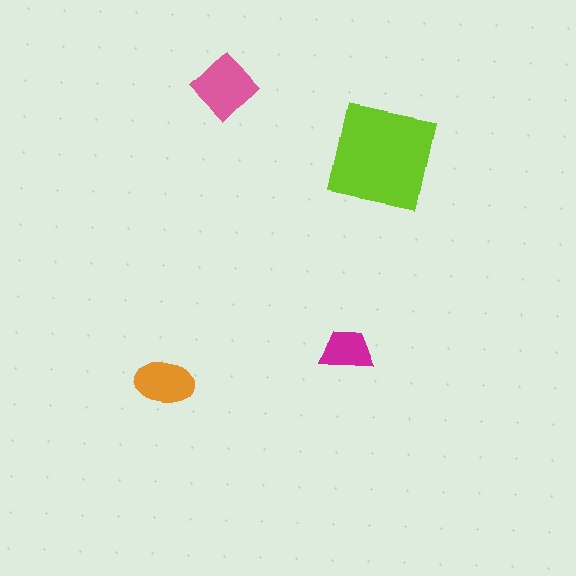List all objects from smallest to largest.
The magenta trapezoid, the orange ellipse, the pink diamond, the lime square.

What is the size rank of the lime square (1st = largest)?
1st.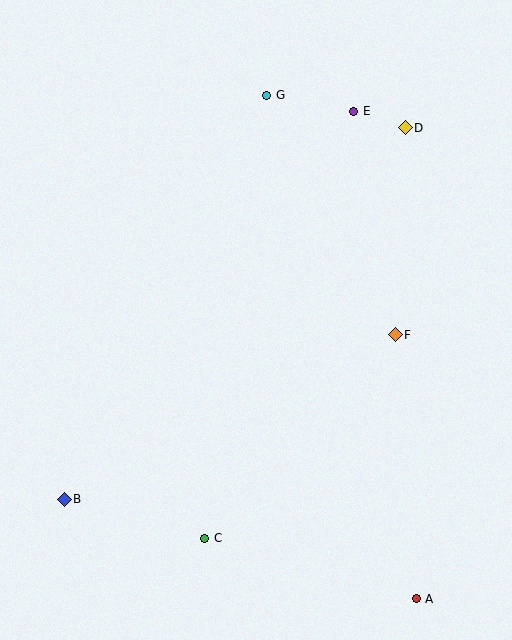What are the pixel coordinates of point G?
Point G is at (267, 95).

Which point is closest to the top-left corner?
Point G is closest to the top-left corner.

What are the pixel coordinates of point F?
Point F is at (395, 335).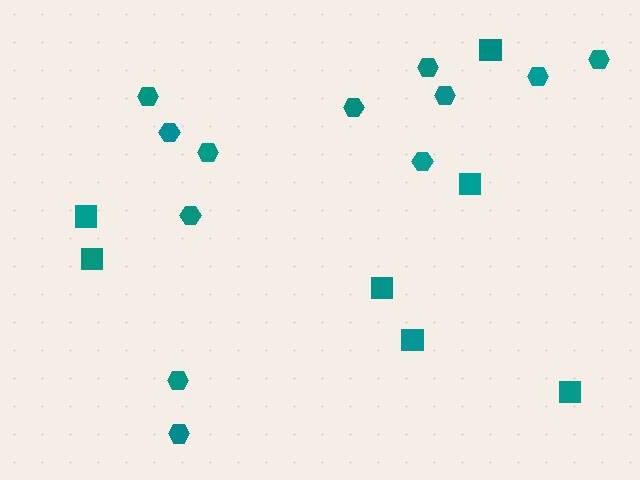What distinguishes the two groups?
There are 2 groups: one group of hexagons (12) and one group of squares (7).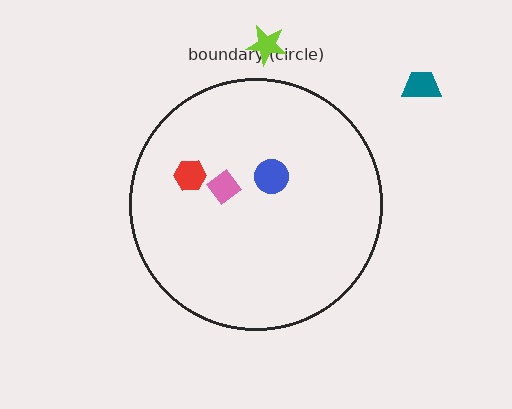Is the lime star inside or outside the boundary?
Outside.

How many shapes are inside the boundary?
3 inside, 2 outside.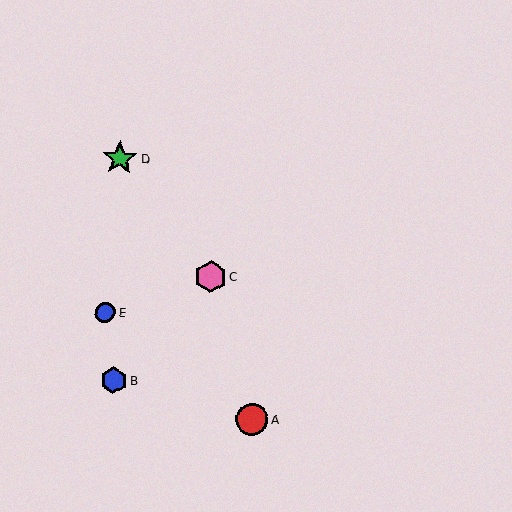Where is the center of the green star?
The center of the green star is at (120, 158).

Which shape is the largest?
The green star (labeled D) is the largest.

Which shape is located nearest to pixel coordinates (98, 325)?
The blue circle (labeled E) at (105, 312) is nearest to that location.